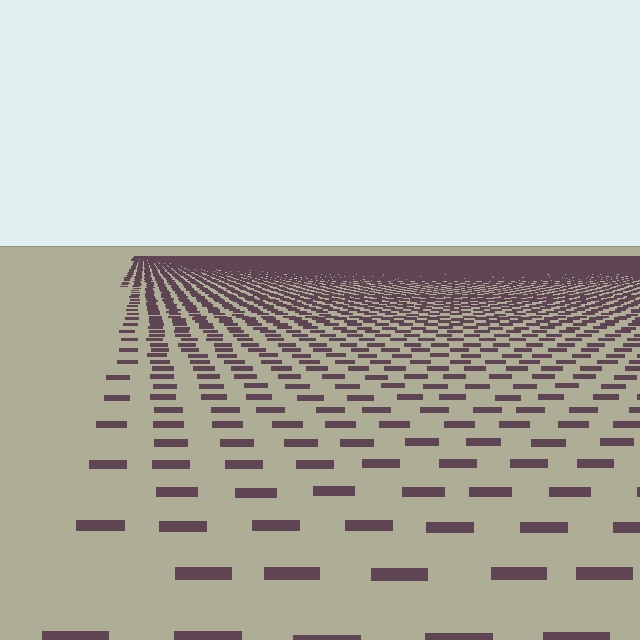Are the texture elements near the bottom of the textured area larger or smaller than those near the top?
Larger. Near the bottom, elements are closer to the viewer and appear at a bigger on-screen size.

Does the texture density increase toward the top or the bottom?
Density increases toward the top.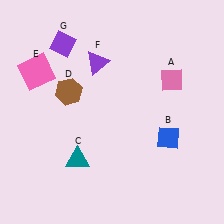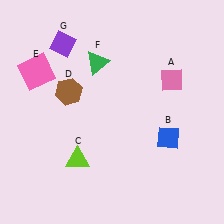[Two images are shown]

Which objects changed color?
C changed from teal to lime. F changed from purple to green.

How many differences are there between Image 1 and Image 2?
There are 2 differences between the two images.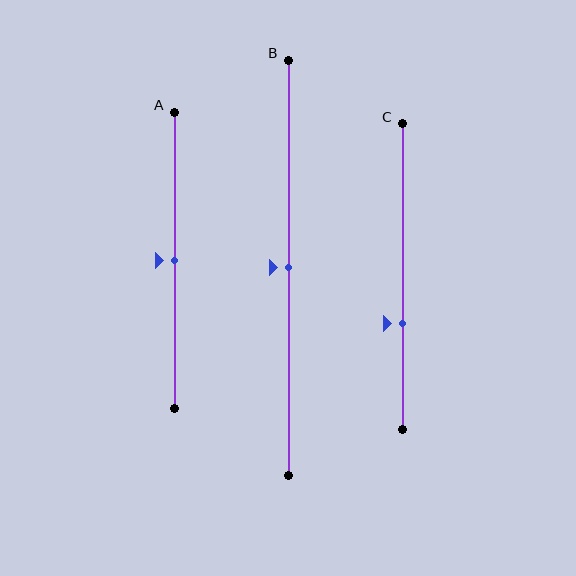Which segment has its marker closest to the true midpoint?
Segment A has its marker closest to the true midpoint.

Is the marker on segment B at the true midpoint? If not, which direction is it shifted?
Yes, the marker on segment B is at the true midpoint.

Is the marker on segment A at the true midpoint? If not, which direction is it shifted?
Yes, the marker on segment A is at the true midpoint.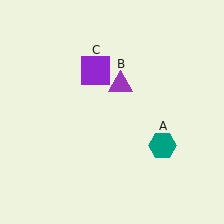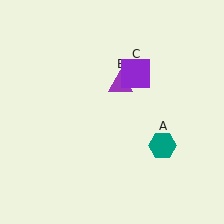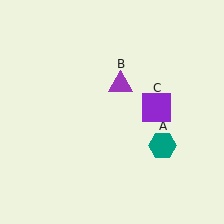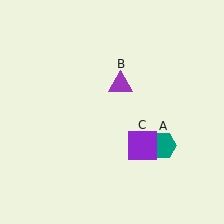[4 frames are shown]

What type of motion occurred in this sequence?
The purple square (object C) rotated clockwise around the center of the scene.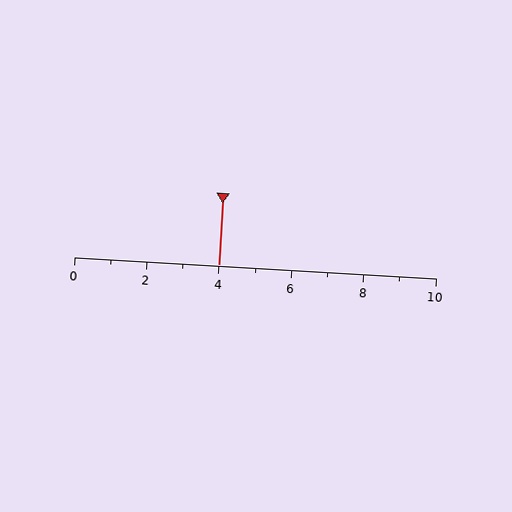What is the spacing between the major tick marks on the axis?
The major ticks are spaced 2 apart.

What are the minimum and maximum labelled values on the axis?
The axis runs from 0 to 10.